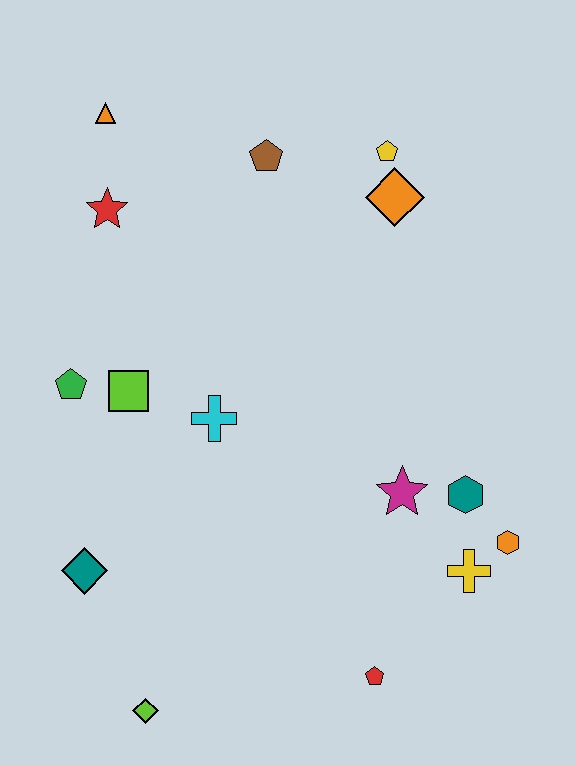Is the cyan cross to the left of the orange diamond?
Yes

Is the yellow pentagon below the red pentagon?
No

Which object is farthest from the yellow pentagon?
The lime diamond is farthest from the yellow pentagon.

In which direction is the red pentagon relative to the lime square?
The red pentagon is below the lime square.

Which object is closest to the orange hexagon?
The yellow cross is closest to the orange hexagon.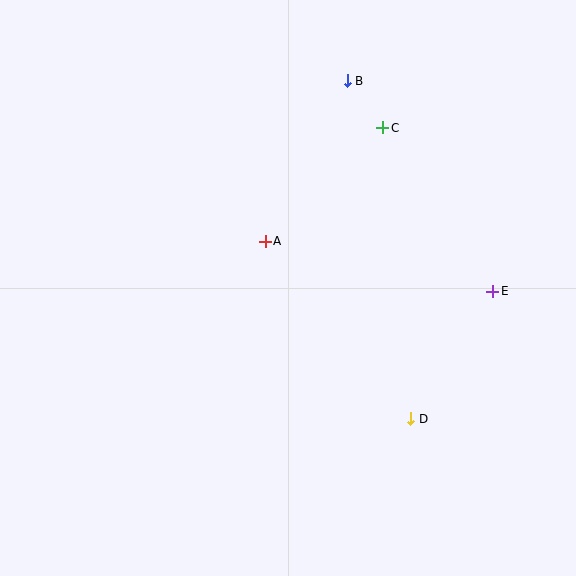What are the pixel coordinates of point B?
Point B is at (347, 81).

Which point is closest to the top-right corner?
Point C is closest to the top-right corner.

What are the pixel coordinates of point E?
Point E is at (493, 291).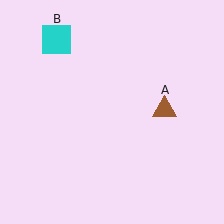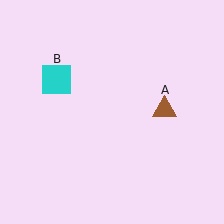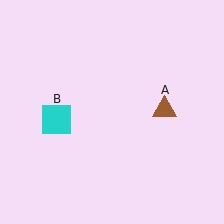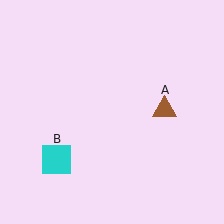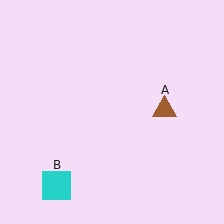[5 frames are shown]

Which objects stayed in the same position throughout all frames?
Brown triangle (object A) remained stationary.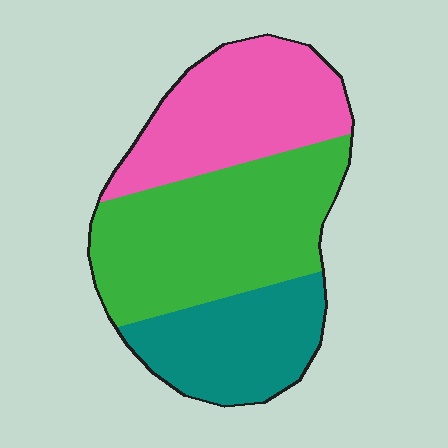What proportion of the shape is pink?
Pink takes up about one third (1/3) of the shape.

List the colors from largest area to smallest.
From largest to smallest: green, pink, teal.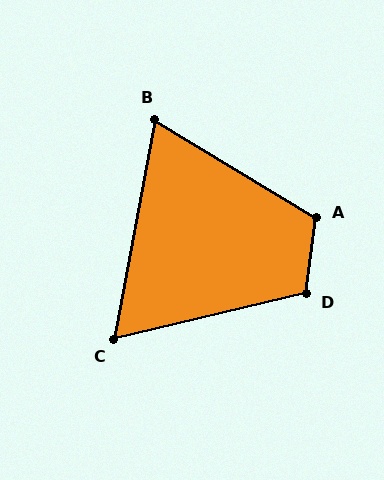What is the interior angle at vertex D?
Approximately 111 degrees (obtuse).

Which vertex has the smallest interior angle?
C, at approximately 66 degrees.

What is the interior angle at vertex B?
Approximately 69 degrees (acute).